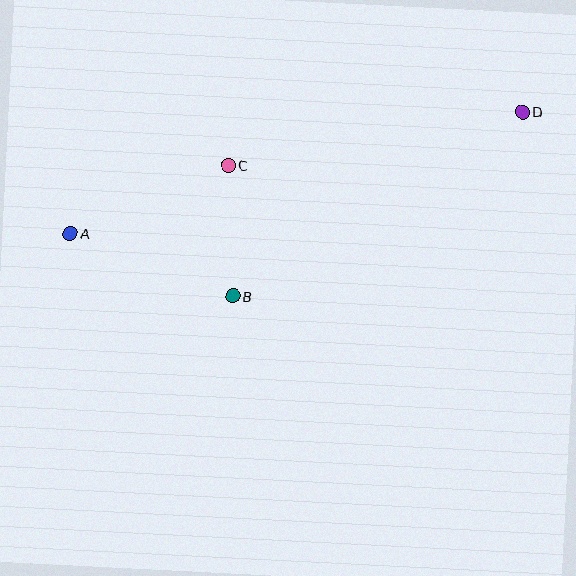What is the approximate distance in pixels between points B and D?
The distance between B and D is approximately 343 pixels.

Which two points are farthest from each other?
Points A and D are farthest from each other.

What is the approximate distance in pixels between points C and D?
The distance between C and D is approximately 299 pixels.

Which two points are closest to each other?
Points B and C are closest to each other.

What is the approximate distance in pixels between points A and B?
The distance between A and B is approximately 174 pixels.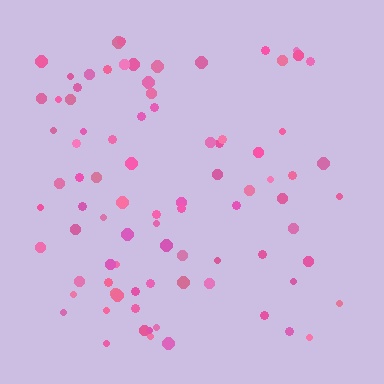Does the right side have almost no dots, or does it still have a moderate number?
Still a moderate number, just noticeably fewer than the left.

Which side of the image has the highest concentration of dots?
The left.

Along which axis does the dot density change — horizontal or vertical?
Horizontal.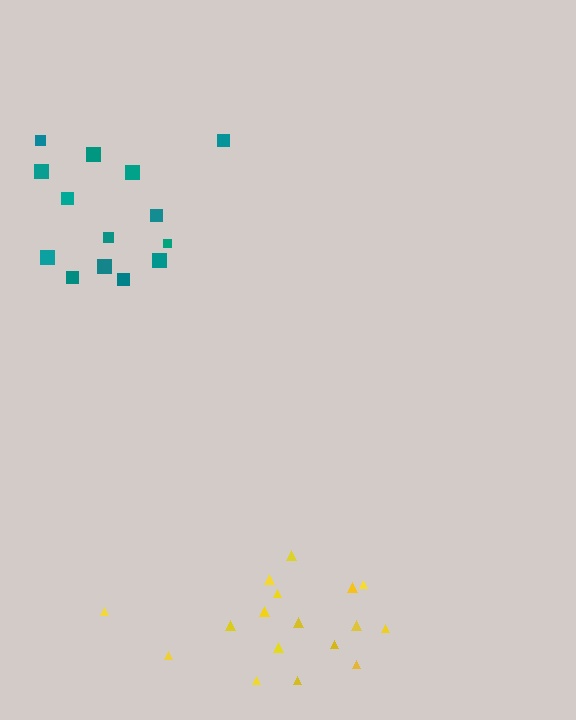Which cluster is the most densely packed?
Teal.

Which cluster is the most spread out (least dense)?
Yellow.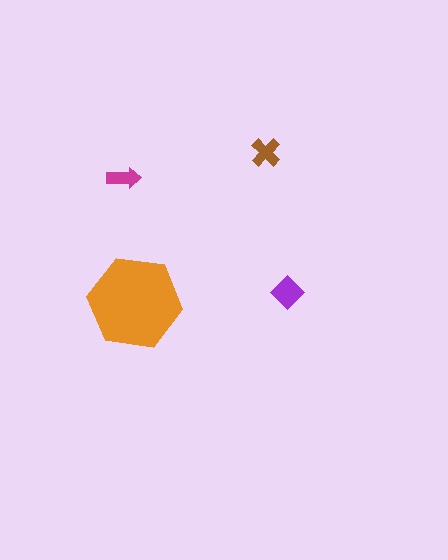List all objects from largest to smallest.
The orange hexagon, the purple diamond, the brown cross, the magenta arrow.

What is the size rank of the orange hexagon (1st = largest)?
1st.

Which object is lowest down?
The orange hexagon is bottommost.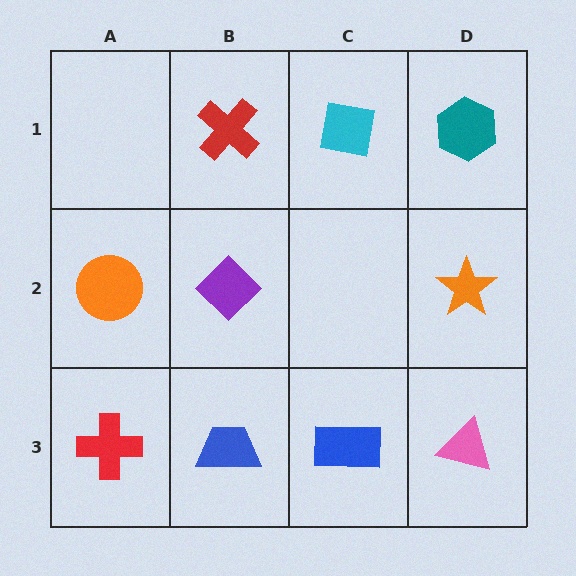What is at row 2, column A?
An orange circle.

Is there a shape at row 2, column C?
No, that cell is empty.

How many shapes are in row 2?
3 shapes.